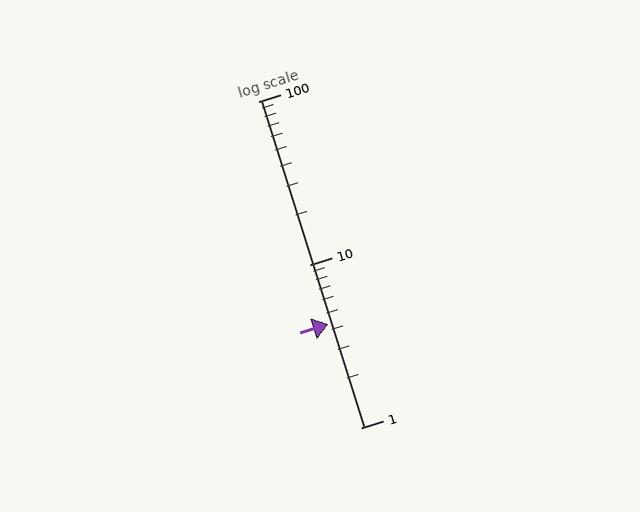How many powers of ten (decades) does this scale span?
The scale spans 2 decades, from 1 to 100.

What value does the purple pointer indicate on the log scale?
The pointer indicates approximately 4.3.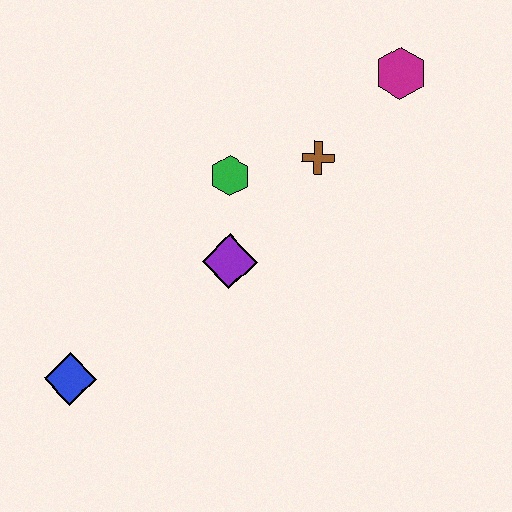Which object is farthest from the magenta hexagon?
The blue diamond is farthest from the magenta hexagon.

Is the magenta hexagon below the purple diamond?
No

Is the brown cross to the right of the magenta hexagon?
No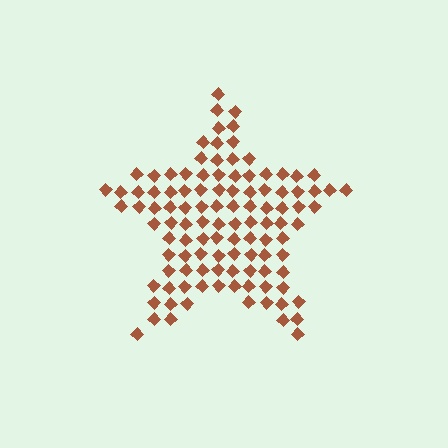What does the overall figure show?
The overall figure shows a star.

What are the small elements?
The small elements are diamonds.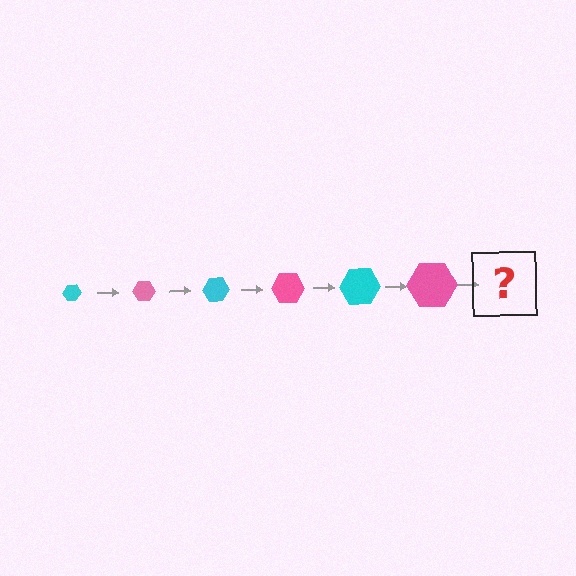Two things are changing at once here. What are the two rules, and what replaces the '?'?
The two rules are that the hexagon grows larger each step and the color cycles through cyan and pink. The '?' should be a cyan hexagon, larger than the previous one.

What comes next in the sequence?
The next element should be a cyan hexagon, larger than the previous one.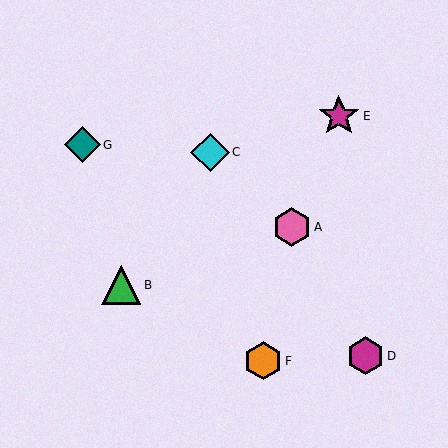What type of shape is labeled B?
Shape B is a green triangle.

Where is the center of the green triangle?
The center of the green triangle is at (121, 285).